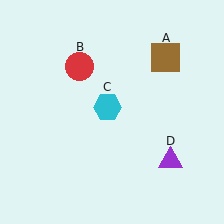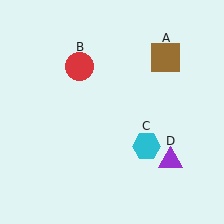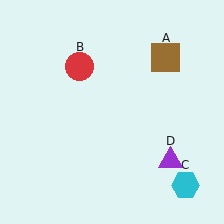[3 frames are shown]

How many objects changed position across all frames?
1 object changed position: cyan hexagon (object C).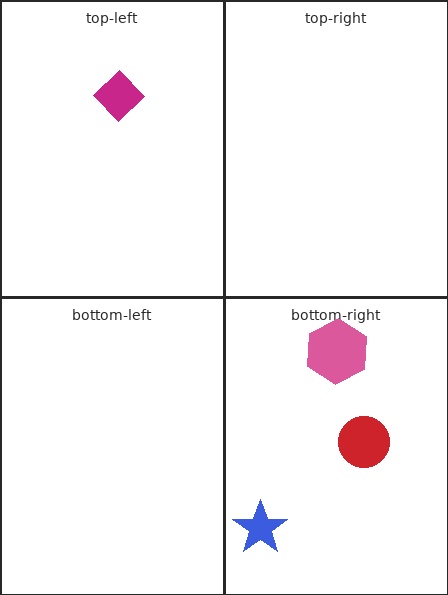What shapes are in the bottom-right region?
The blue star, the red circle, the pink hexagon.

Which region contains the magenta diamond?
The top-left region.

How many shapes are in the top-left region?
1.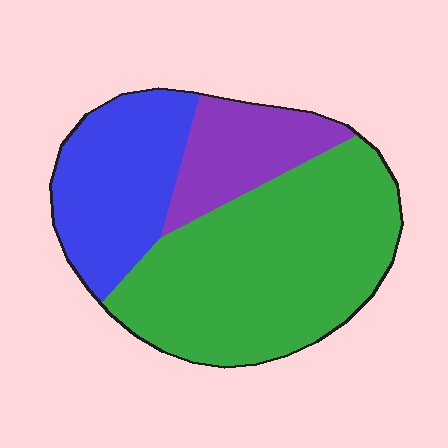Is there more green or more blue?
Green.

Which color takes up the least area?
Purple, at roughly 15%.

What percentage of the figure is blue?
Blue covers 27% of the figure.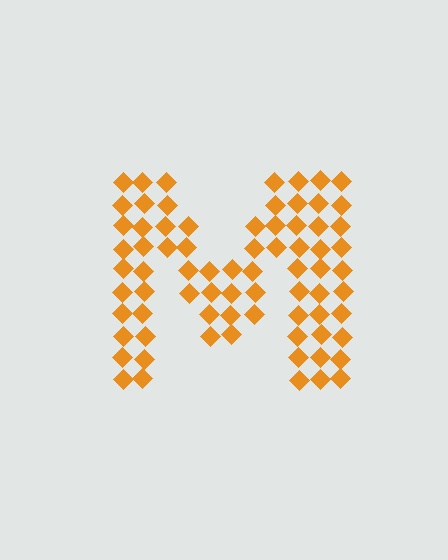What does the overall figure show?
The overall figure shows the letter M.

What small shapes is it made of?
It is made of small diamonds.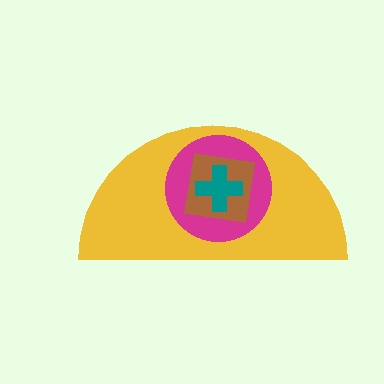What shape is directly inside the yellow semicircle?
The magenta circle.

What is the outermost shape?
The yellow semicircle.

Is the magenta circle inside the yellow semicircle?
Yes.